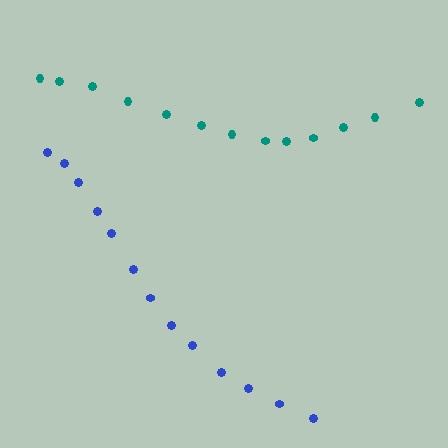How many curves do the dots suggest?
There are 2 distinct paths.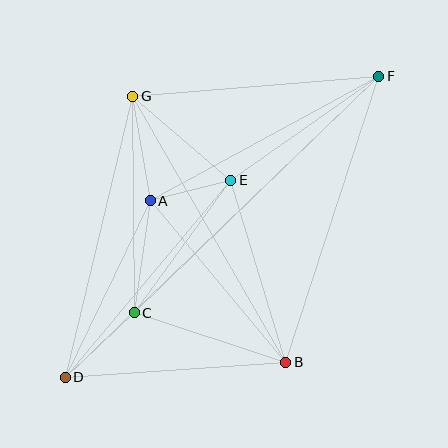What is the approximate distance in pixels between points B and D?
The distance between B and D is approximately 221 pixels.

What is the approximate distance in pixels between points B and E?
The distance between B and E is approximately 191 pixels.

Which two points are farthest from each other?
Points D and F are farthest from each other.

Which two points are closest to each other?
Points A and E are closest to each other.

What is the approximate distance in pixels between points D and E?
The distance between D and E is approximately 257 pixels.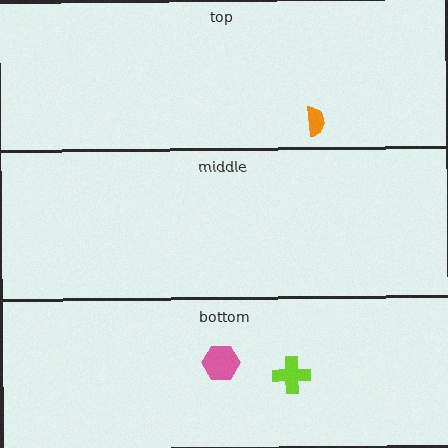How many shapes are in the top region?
1.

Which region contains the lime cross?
The bottom region.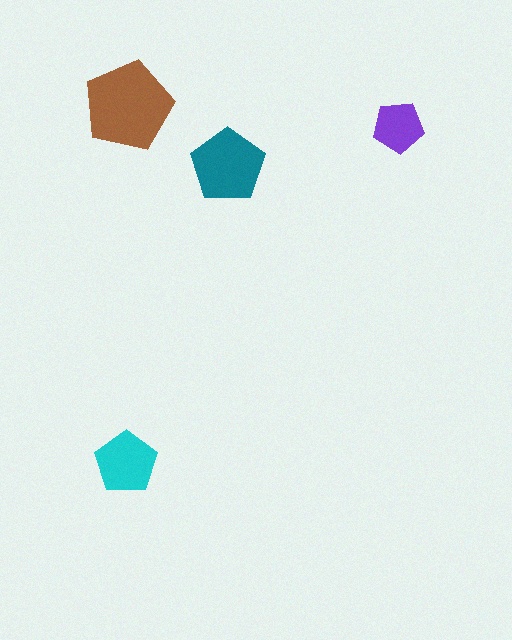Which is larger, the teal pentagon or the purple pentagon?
The teal one.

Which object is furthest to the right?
The purple pentagon is rightmost.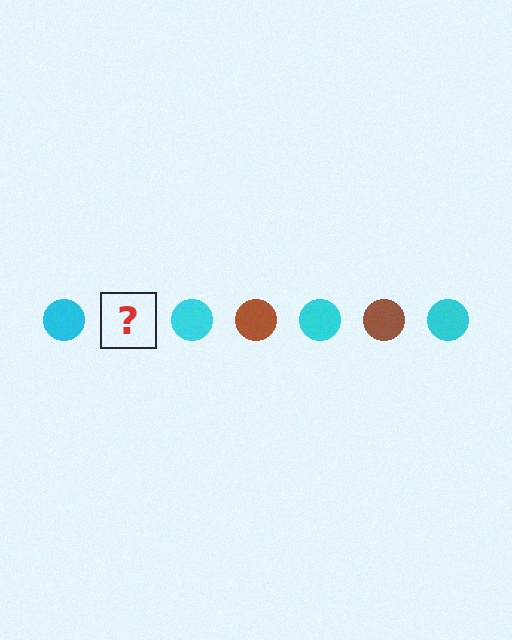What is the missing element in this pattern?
The missing element is a brown circle.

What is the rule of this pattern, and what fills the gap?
The rule is that the pattern cycles through cyan, brown circles. The gap should be filled with a brown circle.